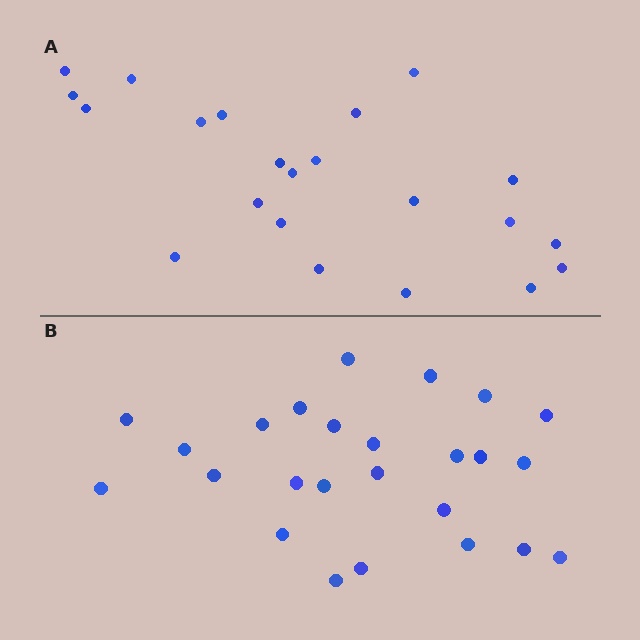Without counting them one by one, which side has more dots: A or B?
Region B (the bottom region) has more dots.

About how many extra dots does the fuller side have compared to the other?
Region B has just a few more — roughly 2 or 3 more dots than region A.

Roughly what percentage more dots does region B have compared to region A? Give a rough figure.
About 15% more.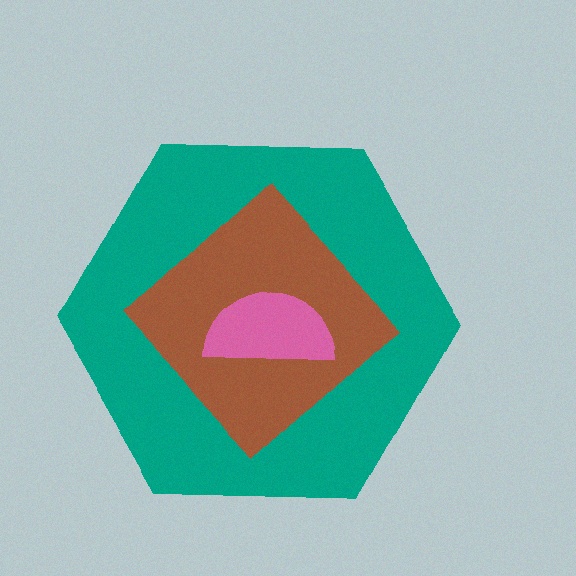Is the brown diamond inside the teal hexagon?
Yes.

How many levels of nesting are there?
3.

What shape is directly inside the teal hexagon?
The brown diamond.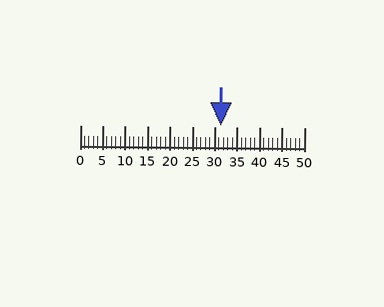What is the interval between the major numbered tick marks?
The major tick marks are spaced 5 units apart.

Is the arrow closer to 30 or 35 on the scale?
The arrow is closer to 30.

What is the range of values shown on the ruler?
The ruler shows values from 0 to 50.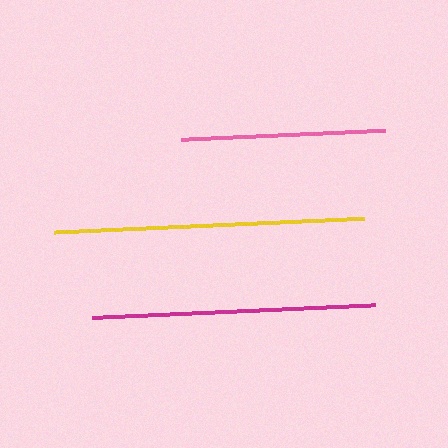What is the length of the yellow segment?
The yellow segment is approximately 310 pixels long.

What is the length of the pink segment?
The pink segment is approximately 204 pixels long.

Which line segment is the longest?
The yellow line is the longest at approximately 310 pixels.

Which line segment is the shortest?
The pink line is the shortest at approximately 204 pixels.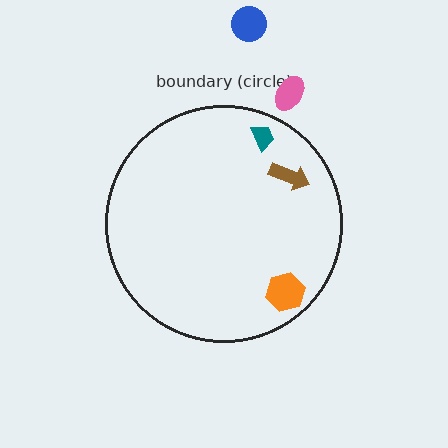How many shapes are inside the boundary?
3 inside, 2 outside.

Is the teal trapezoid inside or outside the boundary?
Inside.